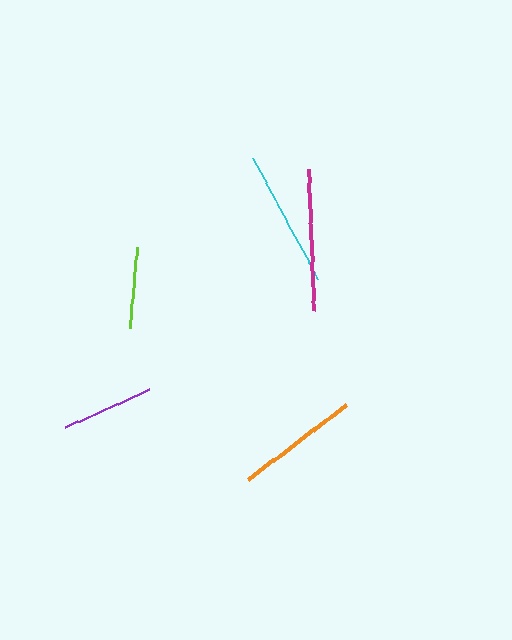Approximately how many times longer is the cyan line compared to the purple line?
The cyan line is approximately 1.5 times the length of the purple line.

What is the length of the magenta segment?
The magenta segment is approximately 142 pixels long.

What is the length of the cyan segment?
The cyan segment is approximately 137 pixels long.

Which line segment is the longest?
The magenta line is the longest at approximately 142 pixels.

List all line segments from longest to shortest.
From longest to shortest: magenta, cyan, orange, purple, lime.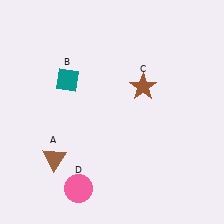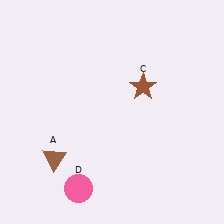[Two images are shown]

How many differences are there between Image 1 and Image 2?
There is 1 difference between the two images.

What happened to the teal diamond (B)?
The teal diamond (B) was removed in Image 2. It was in the top-left area of Image 1.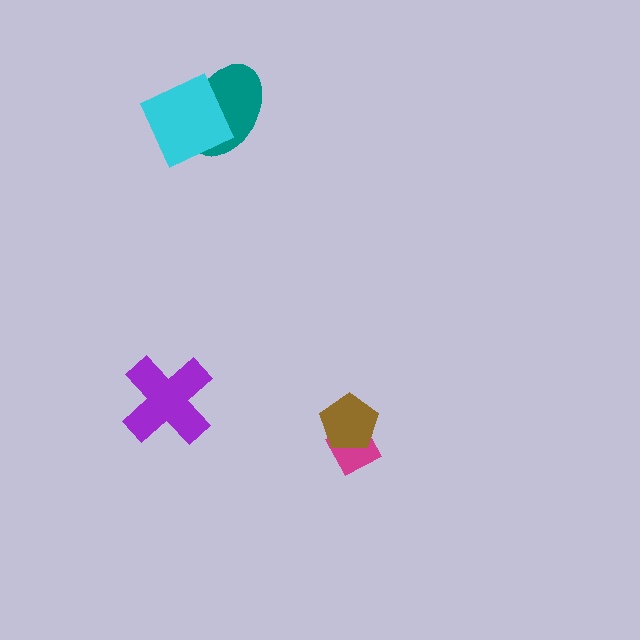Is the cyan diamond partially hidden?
No, no other shape covers it.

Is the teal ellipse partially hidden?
Yes, it is partially covered by another shape.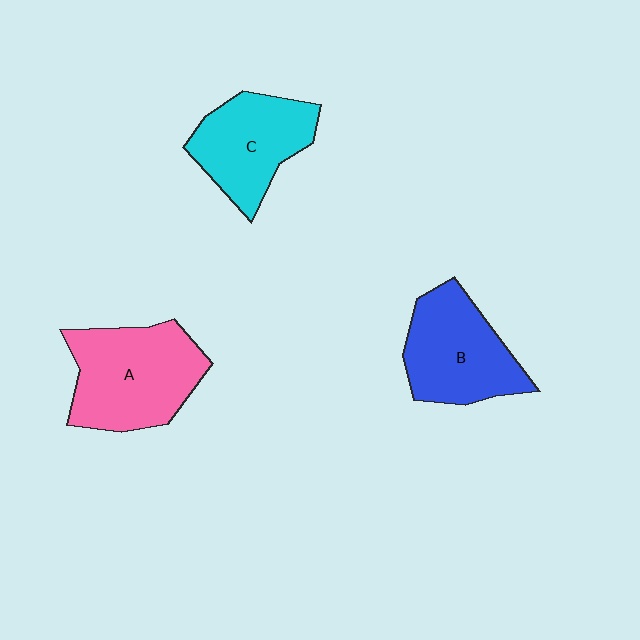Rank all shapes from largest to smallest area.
From largest to smallest: A (pink), B (blue), C (cyan).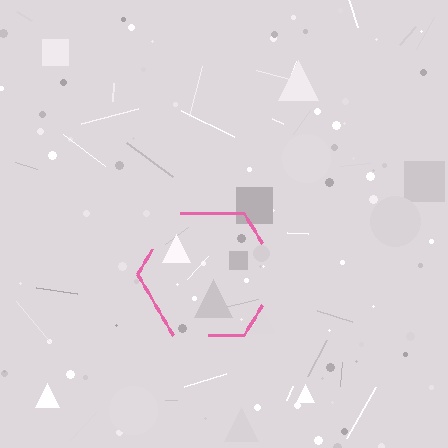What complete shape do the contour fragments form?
The contour fragments form a hexagon.